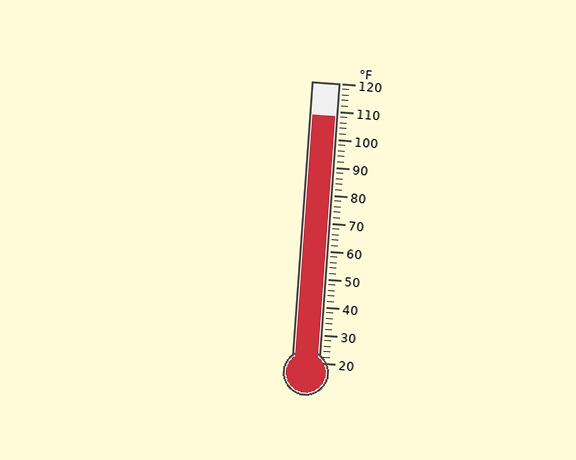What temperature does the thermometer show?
The thermometer shows approximately 108°F.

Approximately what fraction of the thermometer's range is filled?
The thermometer is filled to approximately 90% of its range.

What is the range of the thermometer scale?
The thermometer scale ranges from 20°F to 120°F.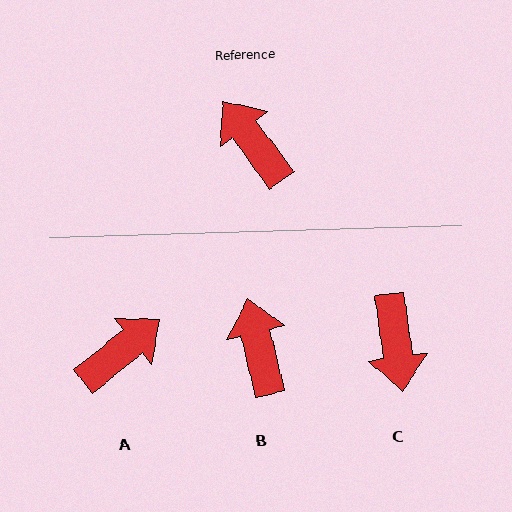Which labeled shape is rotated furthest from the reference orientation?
C, about 151 degrees away.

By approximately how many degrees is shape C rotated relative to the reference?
Approximately 151 degrees counter-clockwise.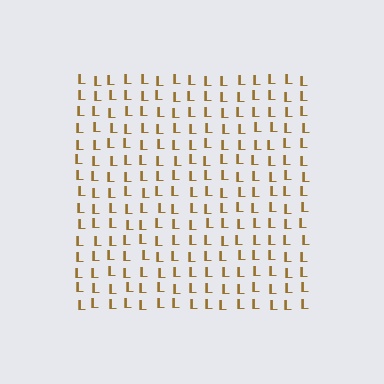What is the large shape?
The large shape is a square.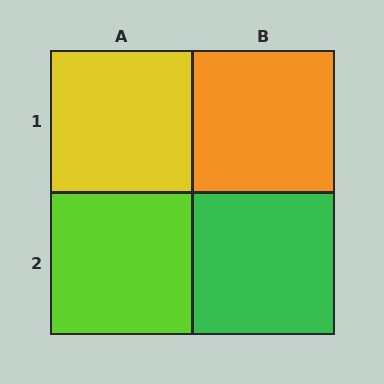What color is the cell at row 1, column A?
Yellow.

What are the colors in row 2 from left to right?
Lime, green.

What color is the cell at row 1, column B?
Orange.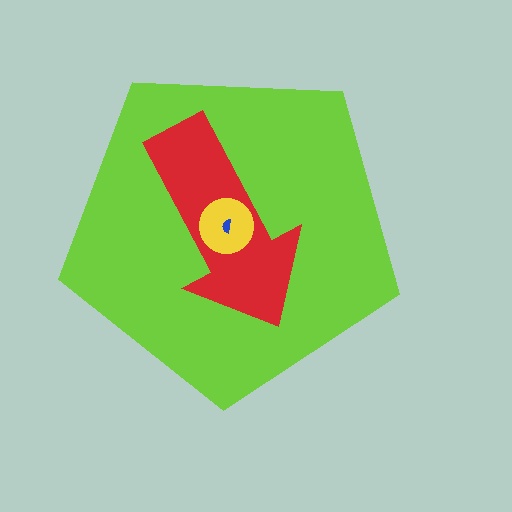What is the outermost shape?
The lime pentagon.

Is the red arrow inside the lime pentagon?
Yes.